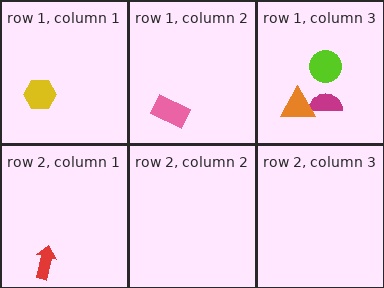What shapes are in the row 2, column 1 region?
The red arrow.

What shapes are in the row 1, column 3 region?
The lime circle, the magenta semicircle, the orange triangle.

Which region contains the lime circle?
The row 1, column 3 region.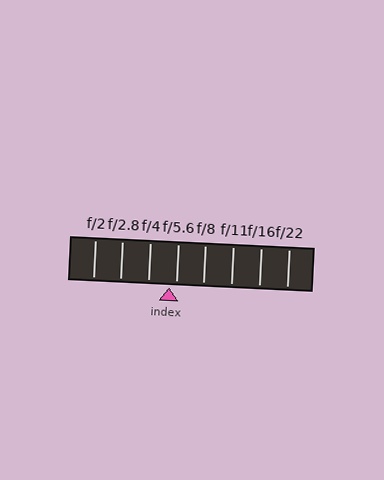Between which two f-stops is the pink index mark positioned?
The index mark is between f/4 and f/5.6.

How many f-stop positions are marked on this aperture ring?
There are 8 f-stop positions marked.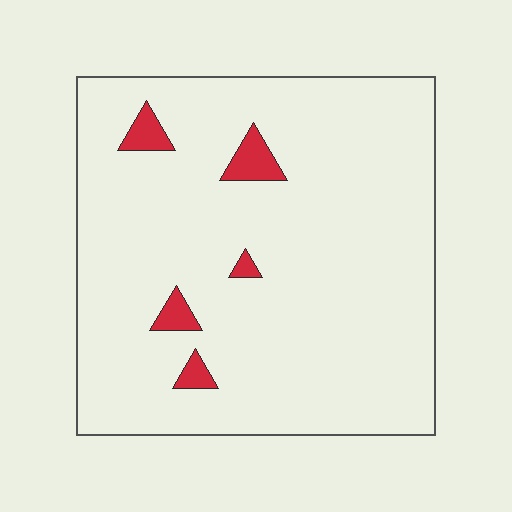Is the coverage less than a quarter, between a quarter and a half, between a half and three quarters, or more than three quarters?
Less than a quarter.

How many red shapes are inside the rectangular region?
5.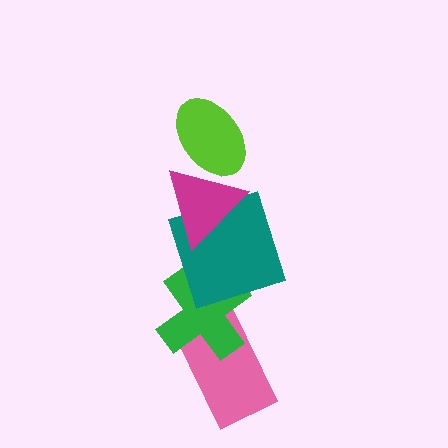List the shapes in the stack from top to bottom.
From top to bottom: the lime ellipse, the magenta triangle, the teal square, the green cross, the pink rectangle.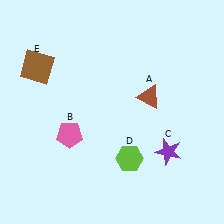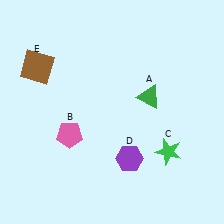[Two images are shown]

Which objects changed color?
A changed from brown to green. C changed from purple to green. D changed from lime to purple.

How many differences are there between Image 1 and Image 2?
There are 3 differences between the two images.